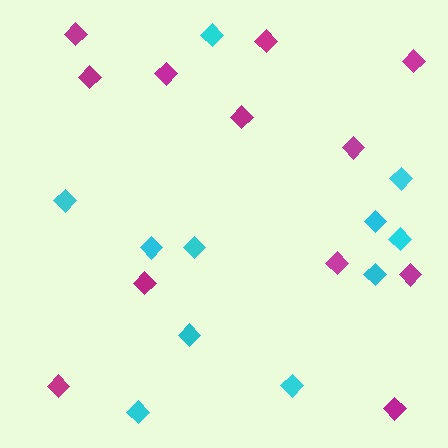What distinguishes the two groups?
There are 2 groups: one group of magenta diamonds (12) and one group of cyan diamonds (11).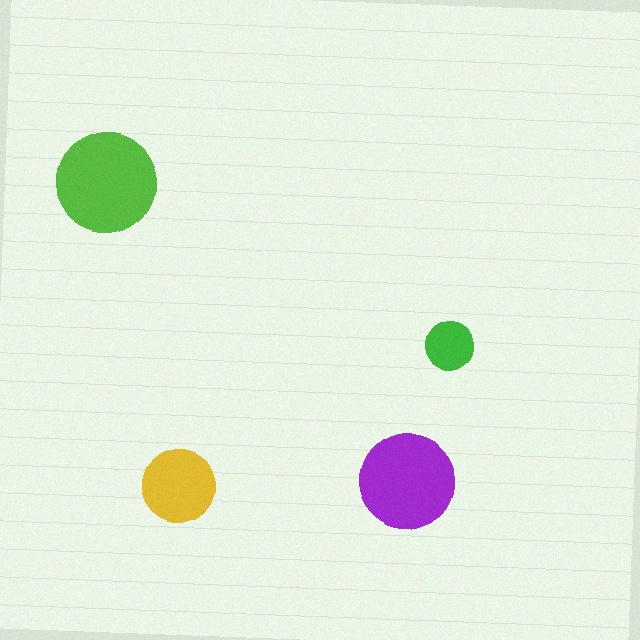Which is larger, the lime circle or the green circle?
The lime one.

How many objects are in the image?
There are 4 objects in the image.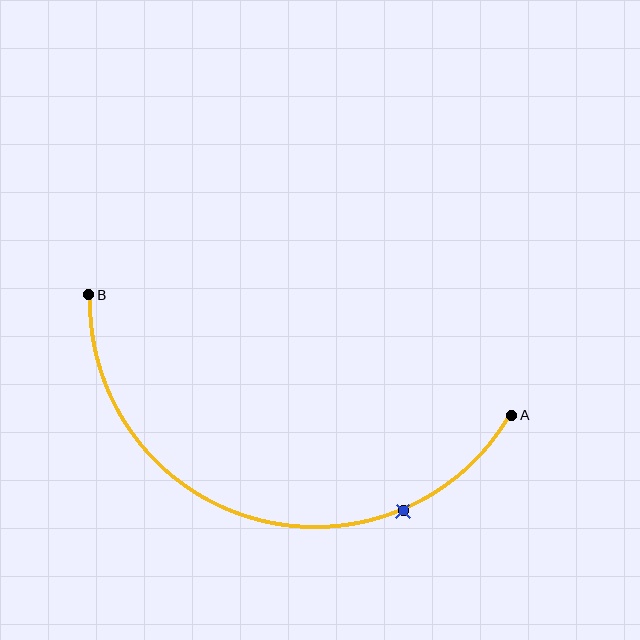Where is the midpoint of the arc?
The arc midpoint is the point on the curve farthest from the straight line joining A and B. It sits below that line.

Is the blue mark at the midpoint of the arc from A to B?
No. The blue mark lies on the arc but is closer to endpoint A. The arc midpoint would be at the point on the curve equidistant along the arc from both A and B.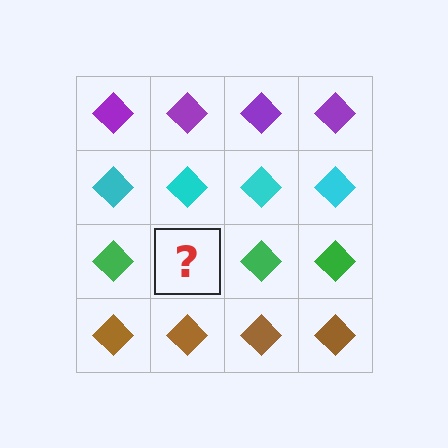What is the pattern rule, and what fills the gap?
The rule is that each row has a consistent color. The gap should be filled with a green diamond.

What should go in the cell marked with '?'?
The missing cell should contain a green diamond.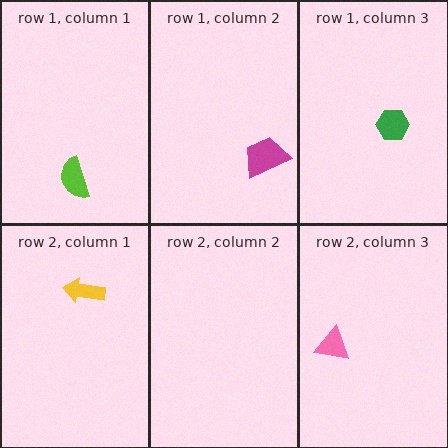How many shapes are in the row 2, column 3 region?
1.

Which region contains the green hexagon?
The row 1, column 3 region.